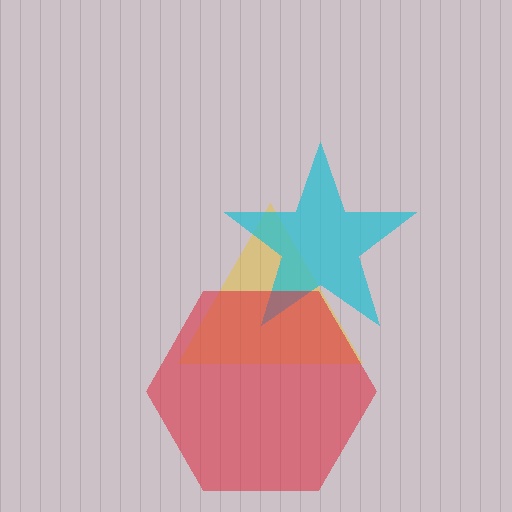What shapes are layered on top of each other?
The layered shapes are: a yellow triangle, a cyan star, a red hexagon.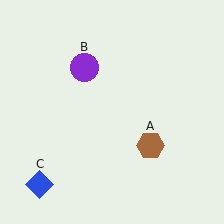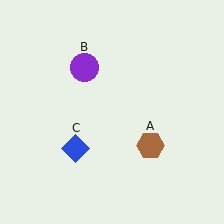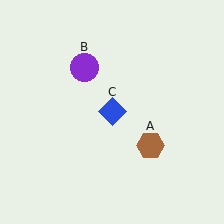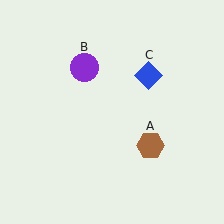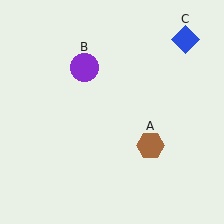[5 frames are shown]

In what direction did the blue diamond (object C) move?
The blue diamond (object C) moved up and to the right.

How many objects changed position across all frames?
1 object changed position: blue diamond (object C).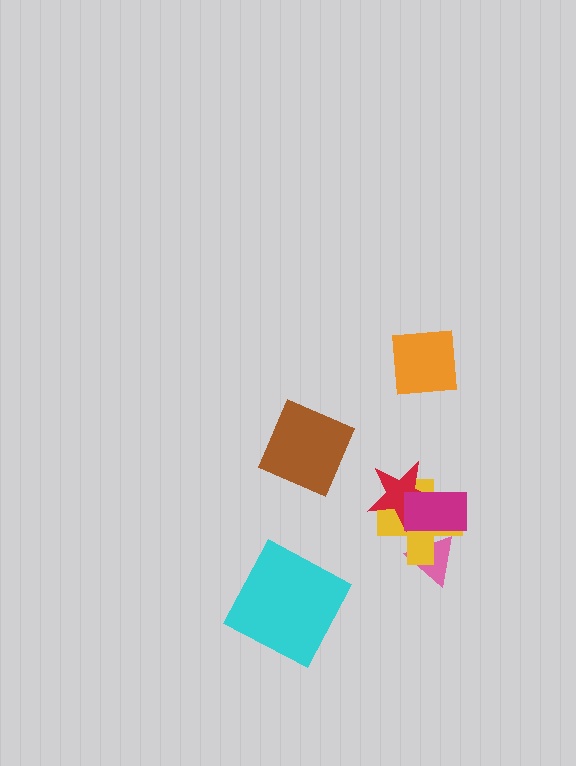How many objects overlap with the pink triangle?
2 objects overlap with the pink triangle.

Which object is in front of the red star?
The magenta rectangle is in front of the red star.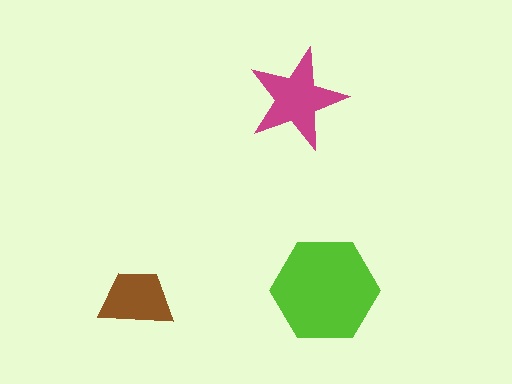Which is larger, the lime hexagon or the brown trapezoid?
The lime hexagon.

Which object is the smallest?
The brown trapezoid.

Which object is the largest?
The lime hexagon.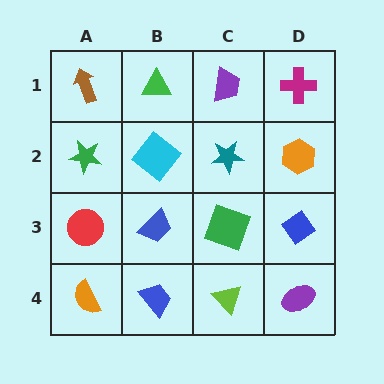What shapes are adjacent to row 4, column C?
A green square (row 3, column C), a blue trapezoid (row 4, column B), a purple ellipse (row 4, column D).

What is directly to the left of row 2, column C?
A cyan diamond.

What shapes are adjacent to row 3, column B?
A cyan diamond (row 2, column B), a blue trapezoid (row 4, column B), a red circle (row 3, column A), a green square (row 3, column C).